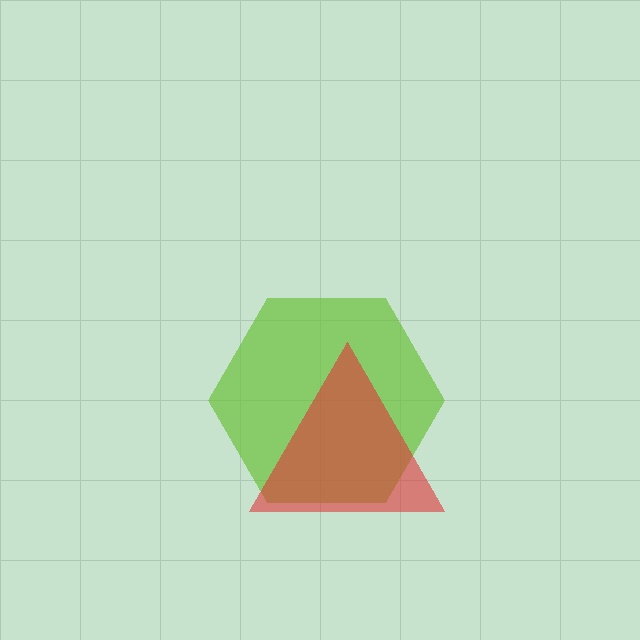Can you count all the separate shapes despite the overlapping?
Yes, there are 2 separate shapes.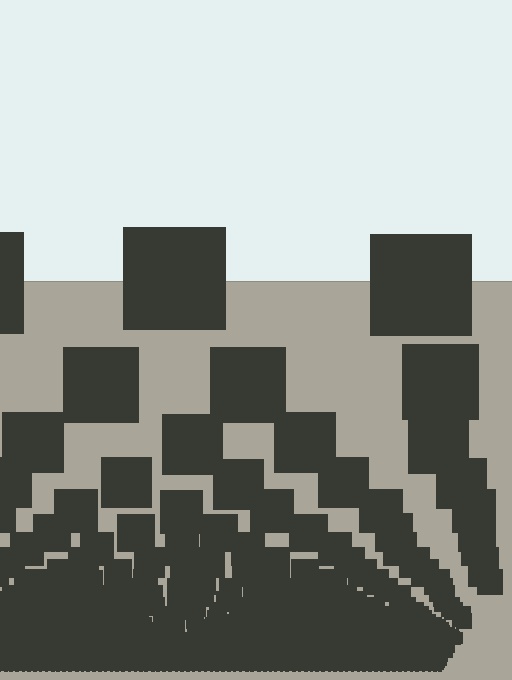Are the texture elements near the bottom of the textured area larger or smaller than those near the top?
Smaller. The gradient is inverted — elements near the bottom are smaller and denser.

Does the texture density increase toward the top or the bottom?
Density increases toward the bottom.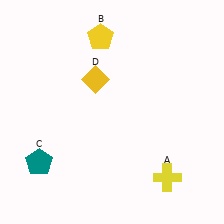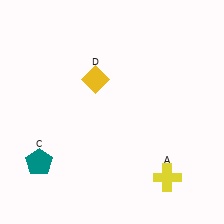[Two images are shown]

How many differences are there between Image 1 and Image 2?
There is 1 difference between the two images.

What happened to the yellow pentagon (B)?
The yellow pentagon (B) was removed in Image 2. It was in the top-left area of Image 1.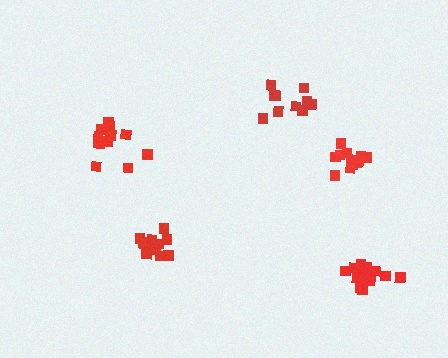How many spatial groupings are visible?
There are 5 spatial groupings.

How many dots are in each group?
Group 1: 13 dots, Group 2: 13 dots, Group 3: 14 dots, Group 4: 13 dots, Group 5: 10 dots (63 total).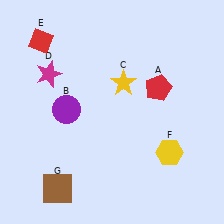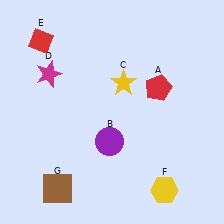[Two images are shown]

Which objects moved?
The objects that moved are: the purple circle (B), the yellow hexagon (F).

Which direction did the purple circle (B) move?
The purple circle (B) moved right.